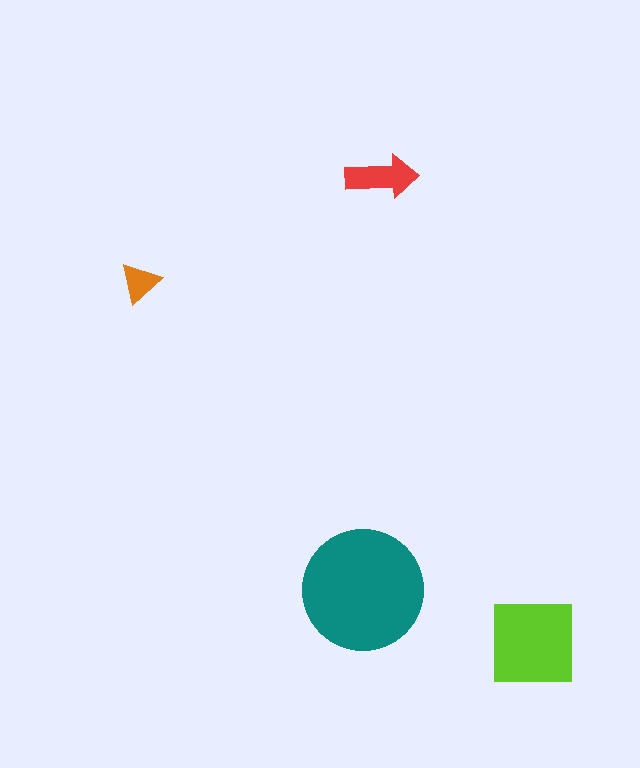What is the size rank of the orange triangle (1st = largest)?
4th.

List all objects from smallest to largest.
The orange triangle, the red arrow, the lime square, the teal circle.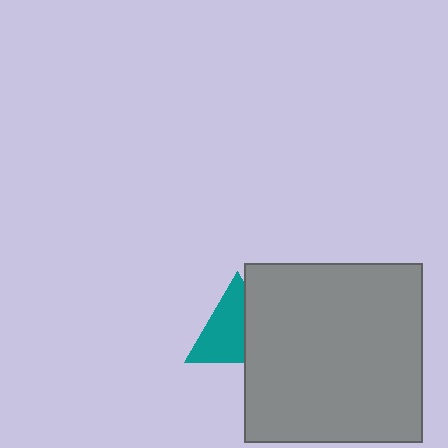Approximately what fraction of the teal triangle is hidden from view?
Roughly 39% of the teal triangle is hidden behind the gray square.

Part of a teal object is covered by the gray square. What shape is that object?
It is a triangle.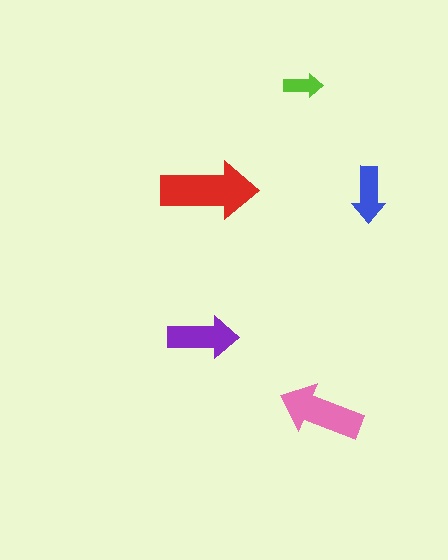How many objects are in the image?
There are 5 objects in the image.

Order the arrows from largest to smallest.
the red one, the pink one, the purple one, the blue one, the lime one.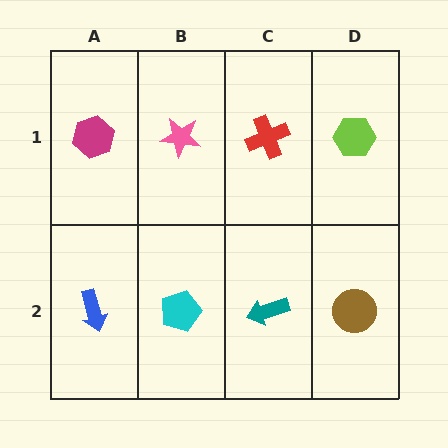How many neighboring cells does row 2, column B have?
3.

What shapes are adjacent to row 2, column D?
A lime hexagon (row 1, column D), a teal arrow (row 2, column C).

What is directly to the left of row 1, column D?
A red cross.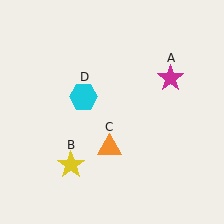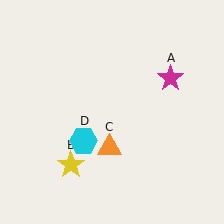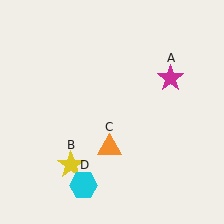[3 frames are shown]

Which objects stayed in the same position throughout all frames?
Magenta star (object A) and yellow star (object B) and orange triangle (object C) remained stationary.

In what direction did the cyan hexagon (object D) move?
The cyan hexagon (object D) moved down.